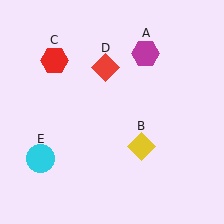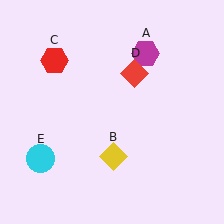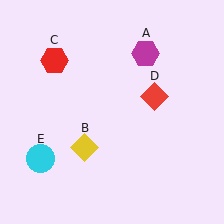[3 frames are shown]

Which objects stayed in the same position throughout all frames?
Magenta hexagon (object A) and red hexagon (object C) and cyan circle (object E) remained stationary.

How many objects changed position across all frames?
2 objects changed position: yellow diamond (object B), red diamond (object D).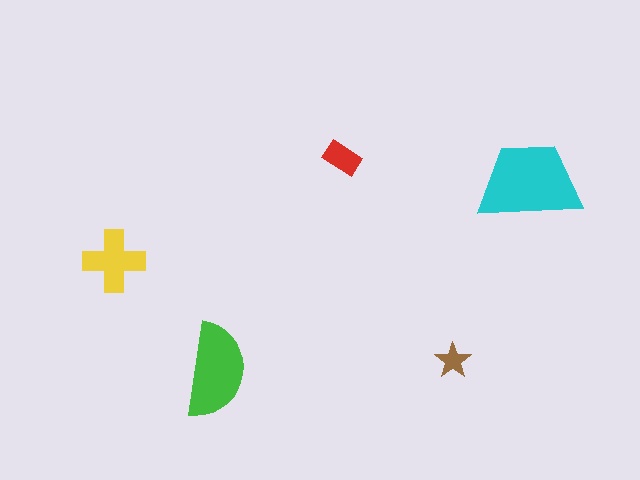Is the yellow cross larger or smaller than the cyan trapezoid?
Smaller.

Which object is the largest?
The cyan trapezoid.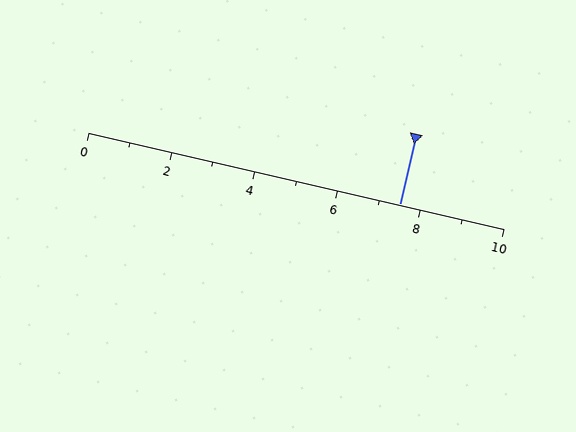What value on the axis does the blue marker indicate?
The marker indicates approximately 7.5.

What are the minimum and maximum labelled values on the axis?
The axis runs from 0 to 10.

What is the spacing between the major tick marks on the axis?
The major ticks are spaced 2 apart.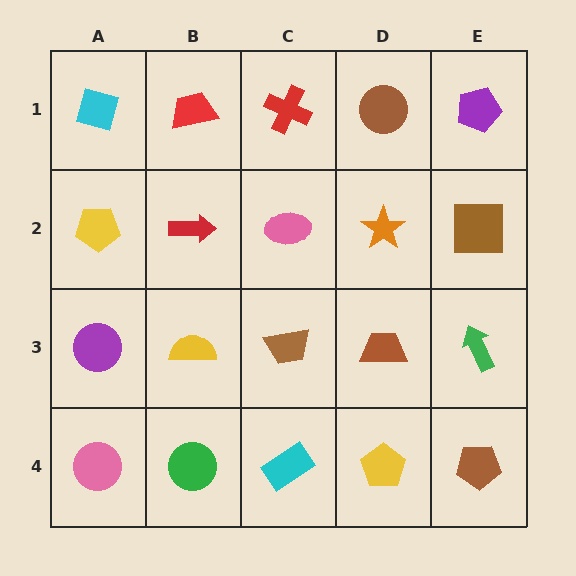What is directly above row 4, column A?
A purple circle.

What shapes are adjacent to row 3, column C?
A pink ellipse (row 2, column C), a cyan rectangle (row 4, column C), a yellow semicircle (row 3, column B), a brown trapezoid (row 3, column D).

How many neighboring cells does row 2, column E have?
3.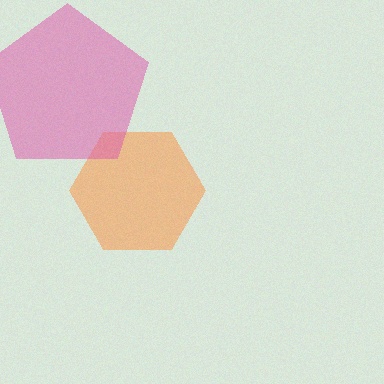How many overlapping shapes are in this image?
There are 2 overlapping shapes in the image.